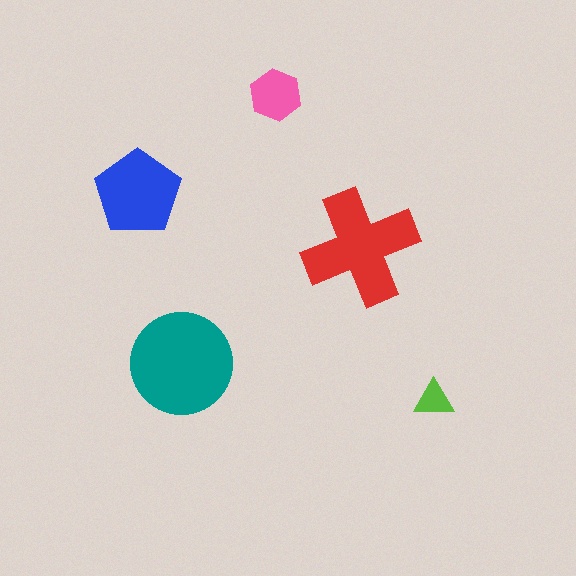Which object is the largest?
The teal circle.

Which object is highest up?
The pink hexagon is topmost.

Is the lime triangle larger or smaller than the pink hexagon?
Smaller.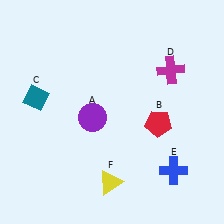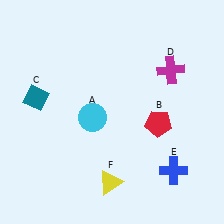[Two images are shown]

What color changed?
The circle (A) changed from purple in Image 1 to cyan in Image 2.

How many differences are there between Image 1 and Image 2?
There is 1 difference between the two images.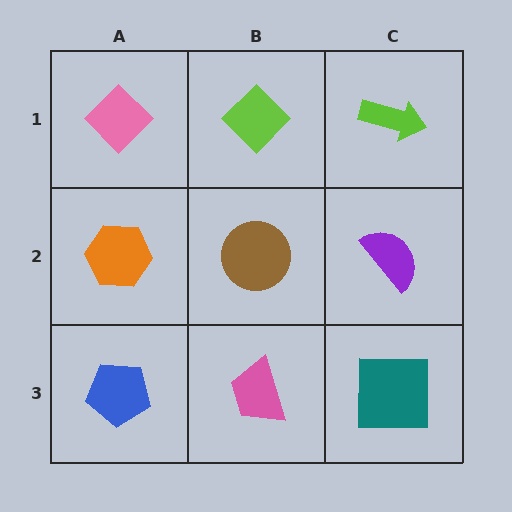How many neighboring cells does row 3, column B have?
3.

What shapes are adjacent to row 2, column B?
A lime diamond (row 1, column B), a pink trapezoid (row 3, column B), an orange hexagon (row 2, column A), a purple semicircle (row 2, column C).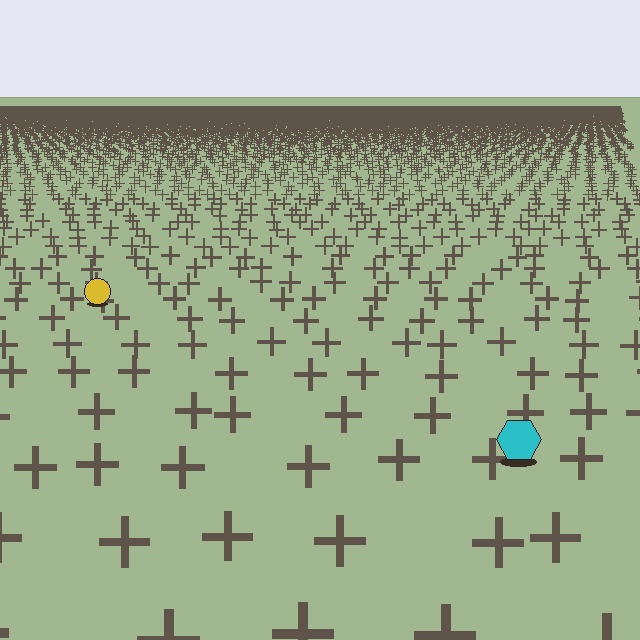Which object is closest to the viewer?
The cyan hexagon is closest. The texture marks near it are larger and more spread out.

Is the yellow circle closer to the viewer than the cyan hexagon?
No. The cyan hexagon is closer — you can tell from the texture gradient: the ground texture is coarser near it.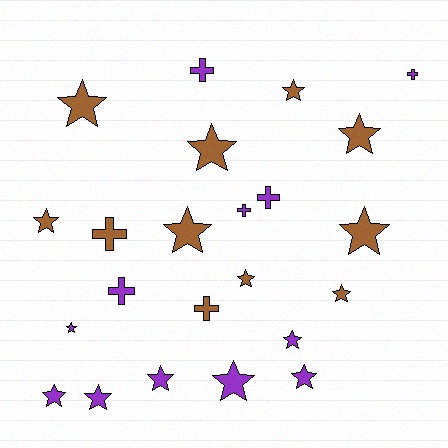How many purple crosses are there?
There are 5 purple crosses.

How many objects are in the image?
There are 23 objects.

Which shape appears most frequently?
Star, with 16 objects.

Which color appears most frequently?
Purple, with 12 objects.